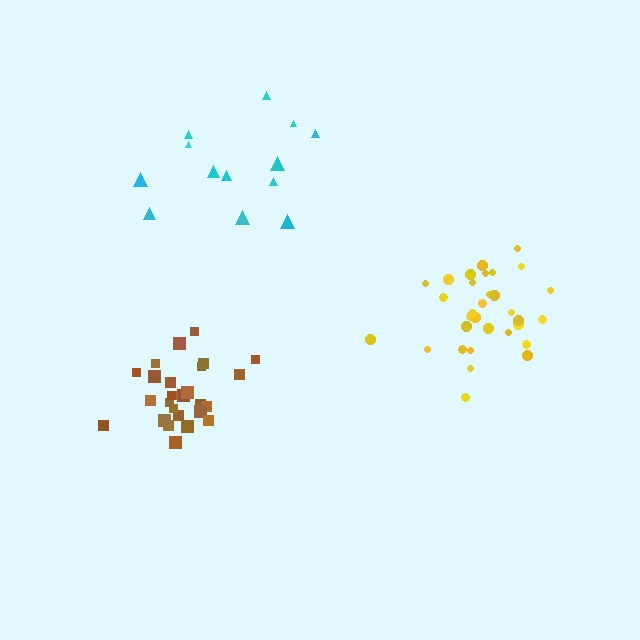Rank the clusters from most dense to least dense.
brown, yellow, cyan.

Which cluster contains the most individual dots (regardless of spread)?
Yellow (32).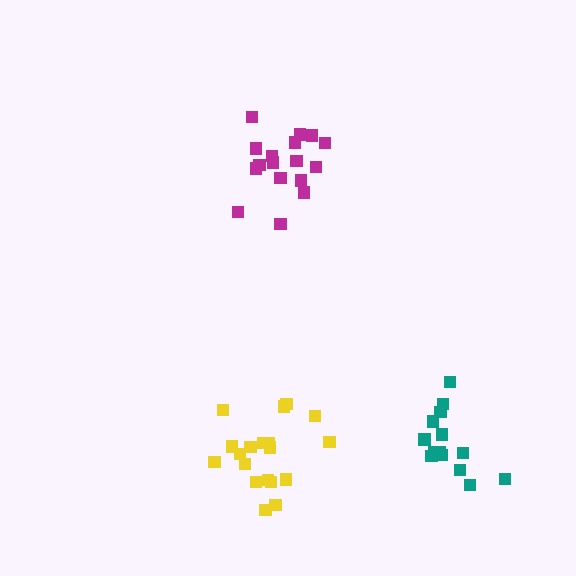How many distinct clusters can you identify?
There are 3 distinct clusters.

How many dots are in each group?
Group 1: 14 dots, Group 2: 19 dots, Group 3: 17 dots (50 total).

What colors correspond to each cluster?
The clusters are colored: teal, yellow, magenta.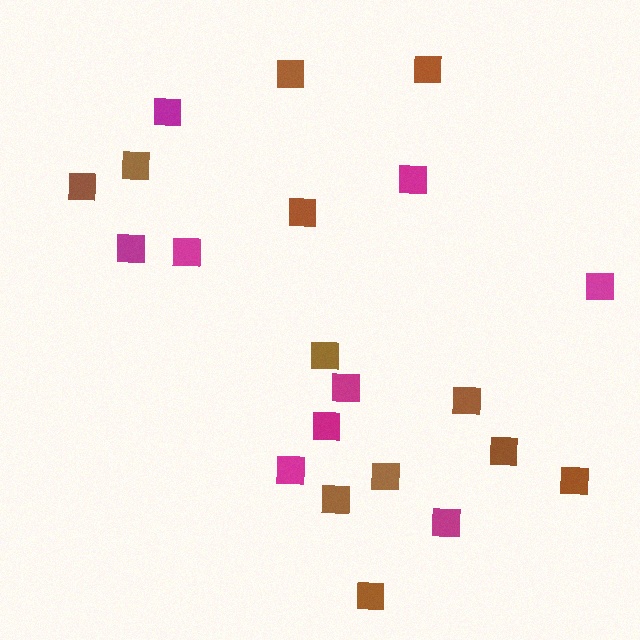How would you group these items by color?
There are 2 groups: one group of magenta squares (9) and one group of brown squares (12).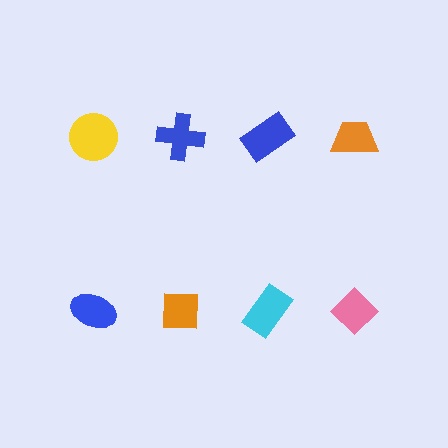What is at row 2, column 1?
A blue ellipse.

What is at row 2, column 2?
An orange square.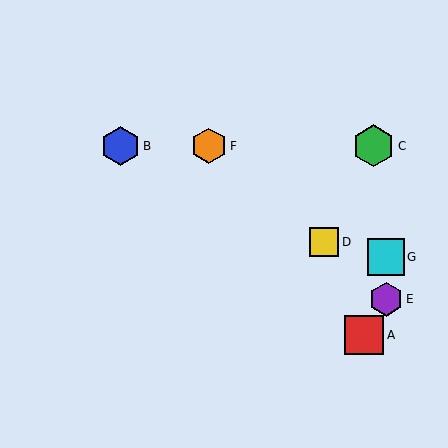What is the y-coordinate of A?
Object A is at y≈335.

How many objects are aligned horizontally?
3 objects (B, C, F) are aligned horizontally.